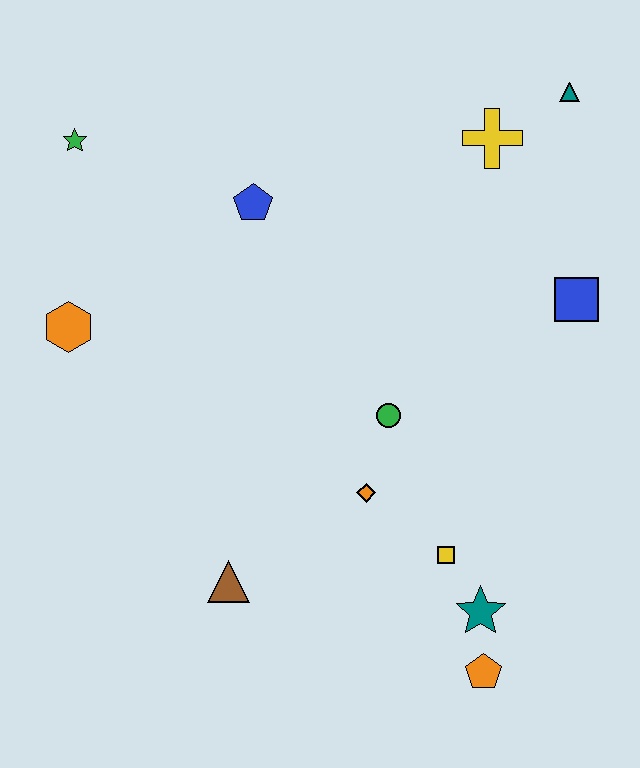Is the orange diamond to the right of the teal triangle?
No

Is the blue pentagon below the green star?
Yes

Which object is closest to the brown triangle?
The orange diamond is closest to the brown triangle.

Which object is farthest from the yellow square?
The green star is farthest from the yellow square.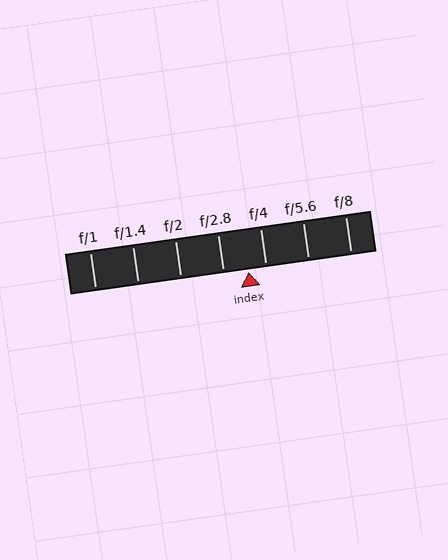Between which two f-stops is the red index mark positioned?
The index mark is between f/2.8 and f/4.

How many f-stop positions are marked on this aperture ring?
There are 7 f-stop positions marked.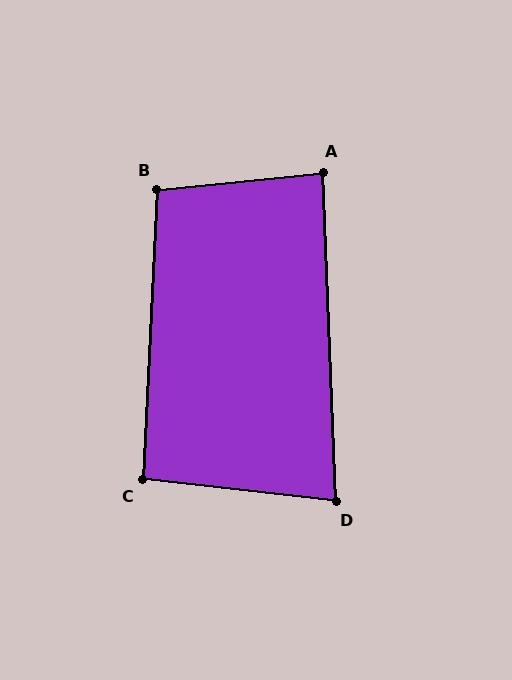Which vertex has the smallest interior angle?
D, at approximately 81 degrees.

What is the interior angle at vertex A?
Approximately 86 degrees (approximately right).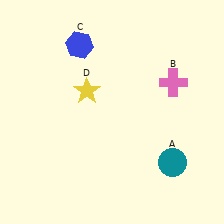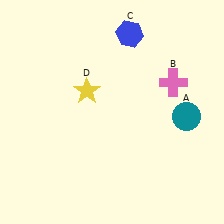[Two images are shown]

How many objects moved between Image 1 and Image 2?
2 objects moved between the two images.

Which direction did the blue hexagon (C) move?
The blue hexagon (C) moved right.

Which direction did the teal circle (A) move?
The teal circle (A) moved up.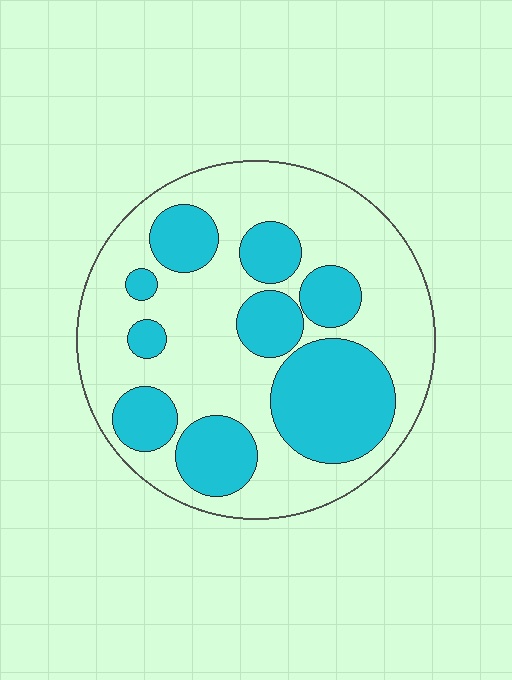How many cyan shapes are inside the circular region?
9.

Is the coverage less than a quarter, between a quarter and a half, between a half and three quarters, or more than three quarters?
Between a quarter and a half.